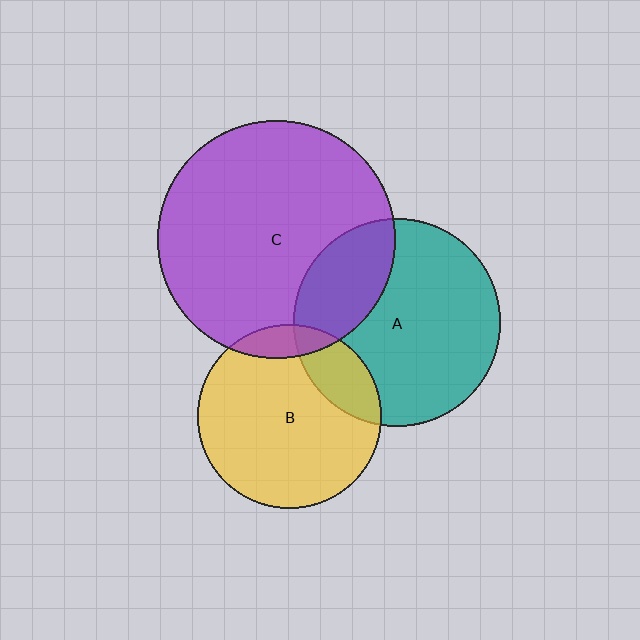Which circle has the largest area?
Circle C (purple).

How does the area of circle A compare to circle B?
Approximately 1.3 times.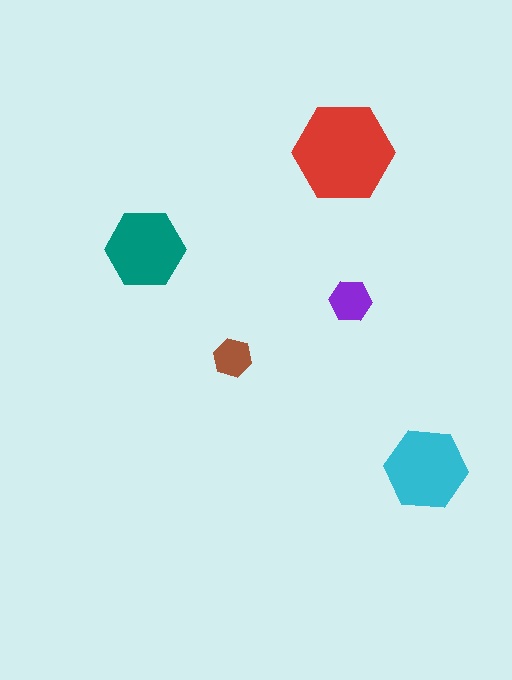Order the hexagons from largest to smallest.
the red one, the cyan one, the teal one, the purple one, the brown one.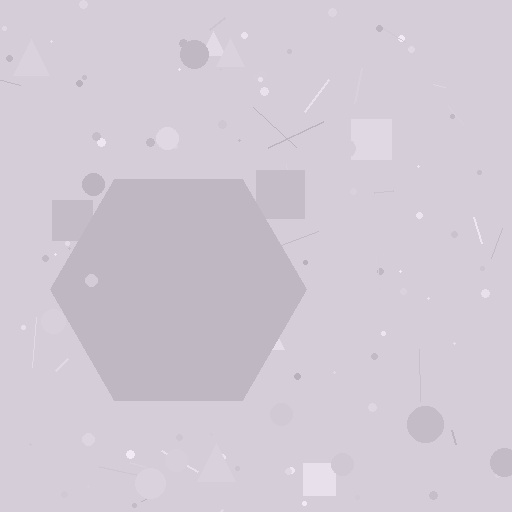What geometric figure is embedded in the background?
A hexagon is embedded in the background.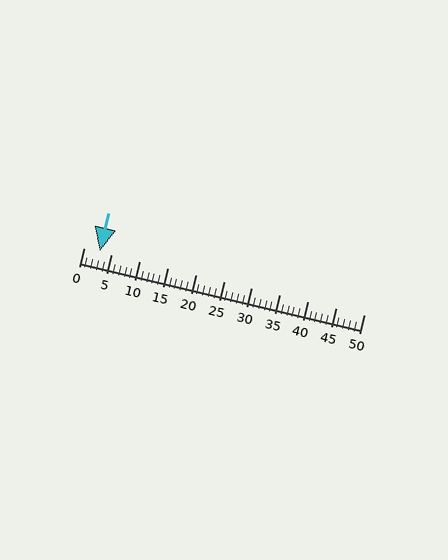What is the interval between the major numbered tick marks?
The major tick marks are spaced 5 units apart.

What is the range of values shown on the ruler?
The ruler shows values from 0 to 50.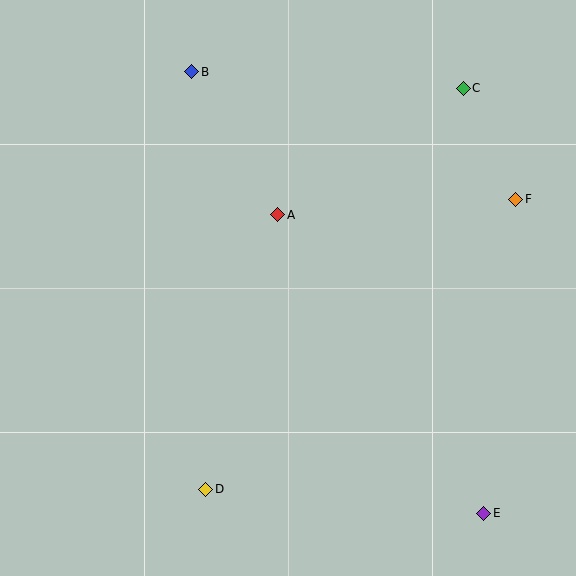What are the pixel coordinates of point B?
Point B is at (192, 72).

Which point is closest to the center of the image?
Point A at (278, 215) is closest to the center.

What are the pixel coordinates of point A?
Point A is at (278, 215).